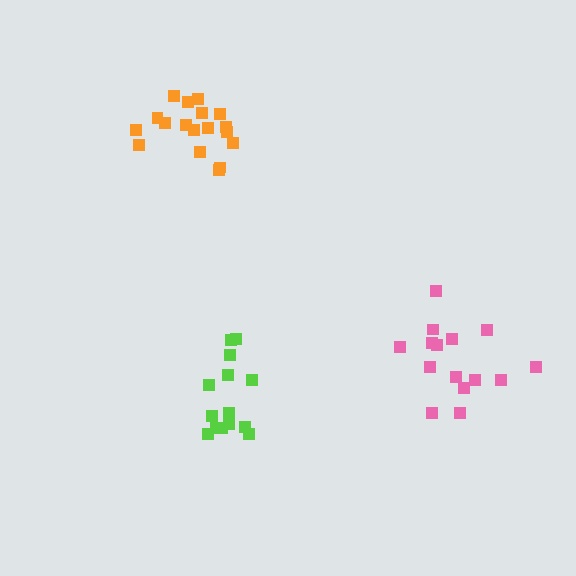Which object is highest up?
The orange cluster is topmost.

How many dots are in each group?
Group 1: 15 dots, Group 2: 18 dots, Group 3: 14 dots (47 total).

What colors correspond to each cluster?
The clusters are colored: pink, orange, lime.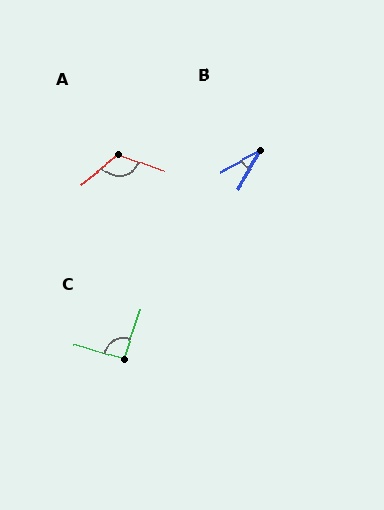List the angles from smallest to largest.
B (31°), C (92°), A (122°).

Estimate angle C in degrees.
Approximately 92 degrees.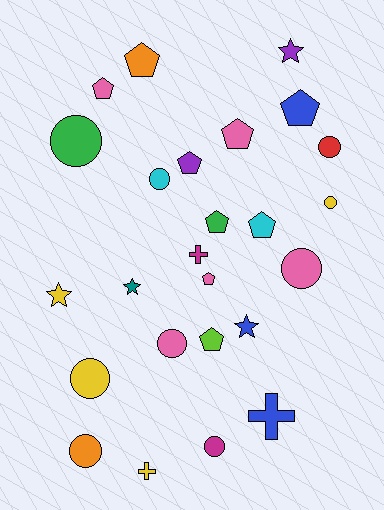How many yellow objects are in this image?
There are 4 yellow objects.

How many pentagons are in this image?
There are 9 pentagons.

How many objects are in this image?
There are 25 objects.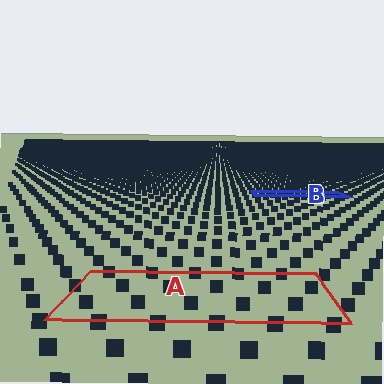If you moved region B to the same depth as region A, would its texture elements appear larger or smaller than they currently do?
They would appear larger. At a closer depth, the same texture elements are projected at a bigger on-screen size.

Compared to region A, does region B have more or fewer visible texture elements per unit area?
Region B has more texture elements per unit area — they are packed more densely because it is farther away.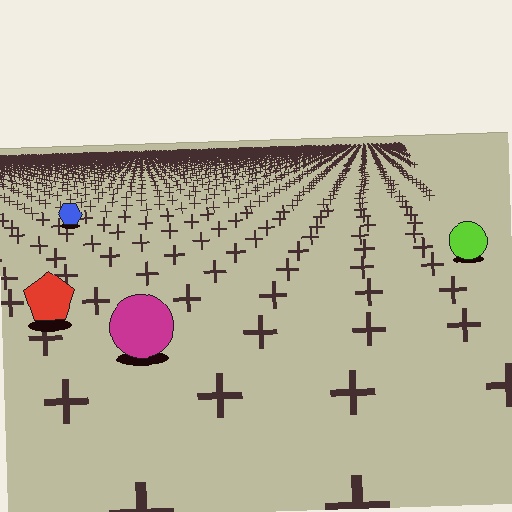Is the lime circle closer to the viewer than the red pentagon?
No. The red pentagon is closer — you can tell from the texture gradient: the ground texture is coarser near it.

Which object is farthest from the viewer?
The blue hexagon is farthest from the viewer. It appears smaller and the ground texture around it is denser.